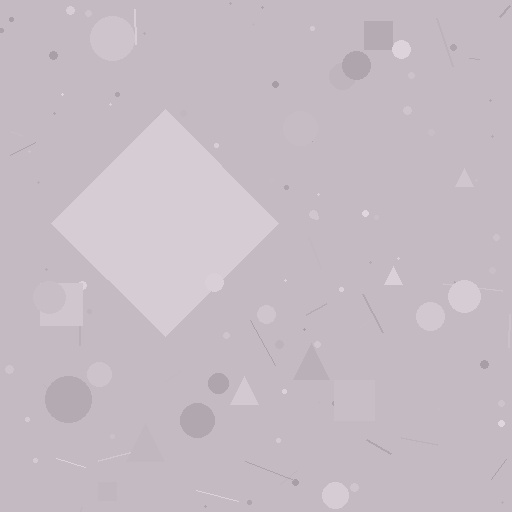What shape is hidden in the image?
A diamond is hidden in the image.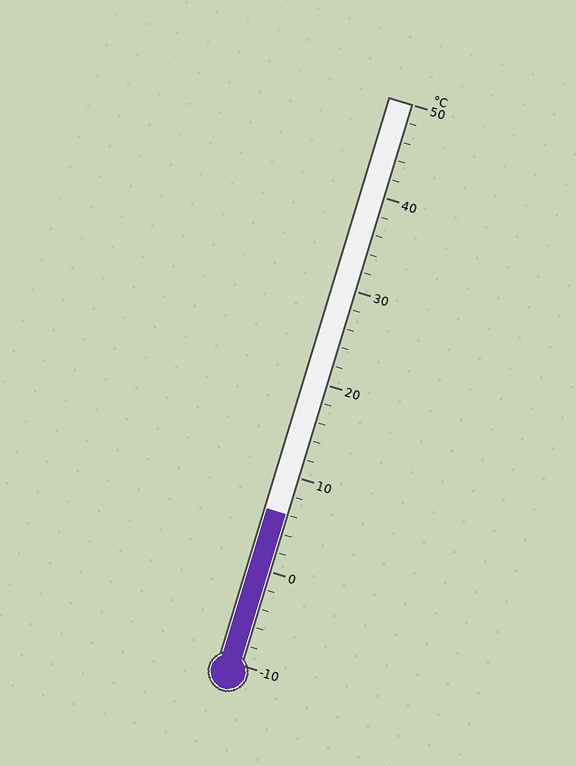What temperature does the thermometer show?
The thermometer shows approximately 6°C.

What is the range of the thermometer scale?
The thermometer scale ranges from -10°C to 50°C.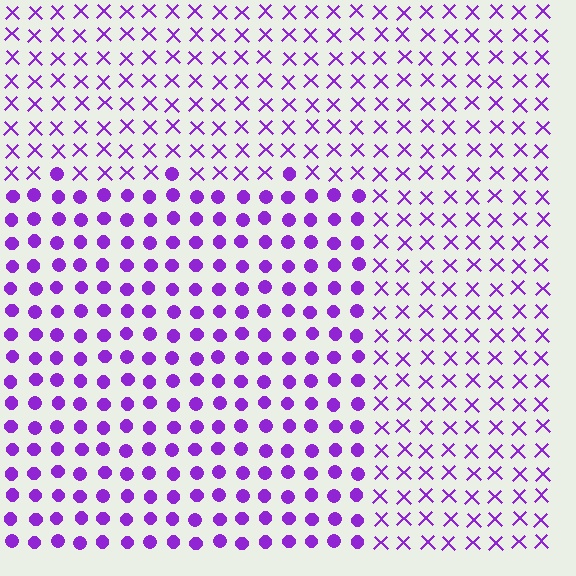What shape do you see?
I see a rectangle.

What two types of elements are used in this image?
The image uses circles inside the rectangle region and X marks outside it.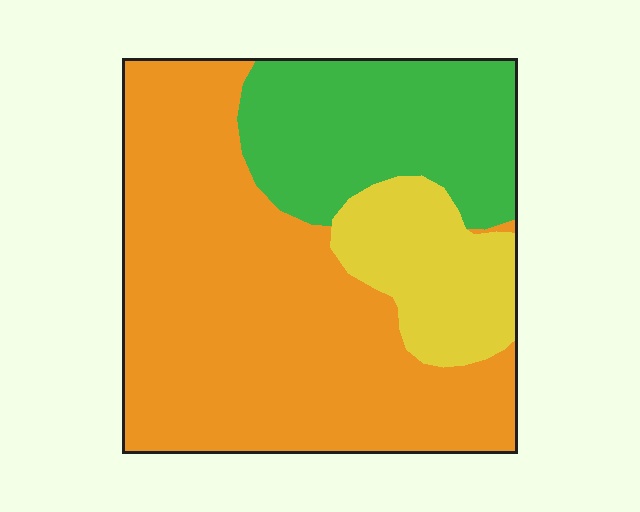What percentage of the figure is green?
Green takes up about one quarter (1/4) of the figure.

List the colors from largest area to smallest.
From largest to smallest: orange, green, yellow.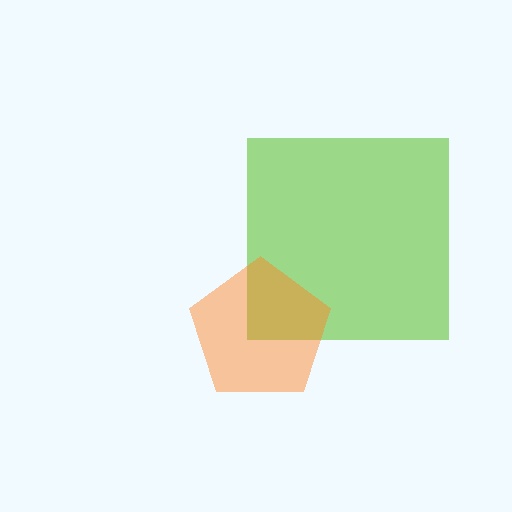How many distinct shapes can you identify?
There are 2 distinct shapes: a lime square, an orange pentagon.